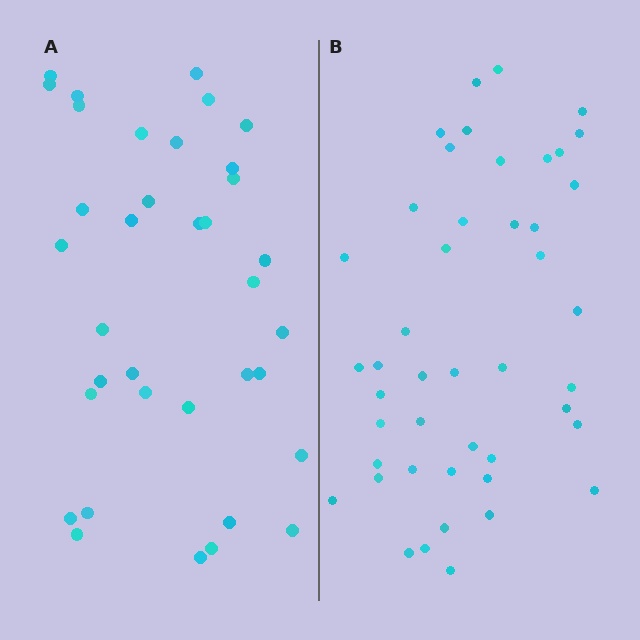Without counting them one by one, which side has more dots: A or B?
Region B (the right region) has more dots.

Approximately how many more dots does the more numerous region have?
Region B has roughly 8 or so more dots than region A.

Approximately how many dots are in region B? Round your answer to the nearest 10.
About 40 dots. (The exact count is 45, which rounds to 40.)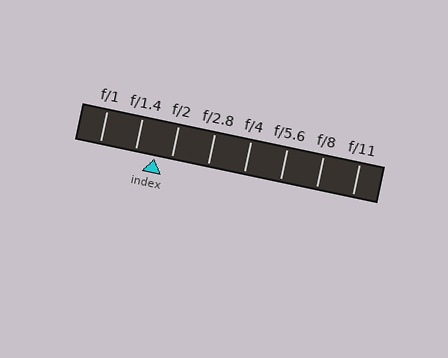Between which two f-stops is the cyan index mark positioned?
The index mark is between f/1.4 and f/2.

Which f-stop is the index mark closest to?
The index mark is closest to f/2.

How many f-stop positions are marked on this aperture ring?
There are 8 f-stop positions marked.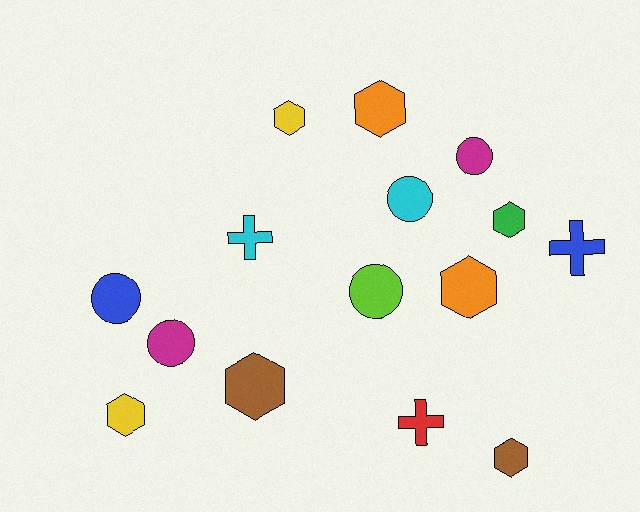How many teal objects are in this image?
There are no teal objects.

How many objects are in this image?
There are 15 objects.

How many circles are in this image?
There are 5 circles.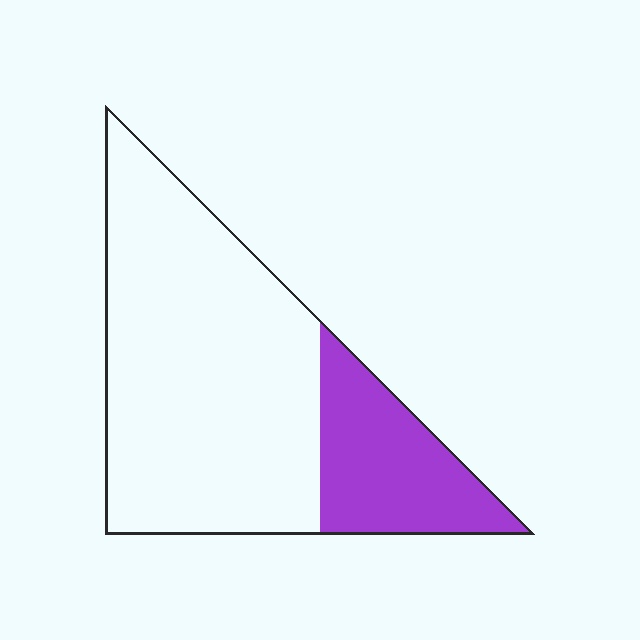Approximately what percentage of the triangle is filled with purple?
Approximately 25%.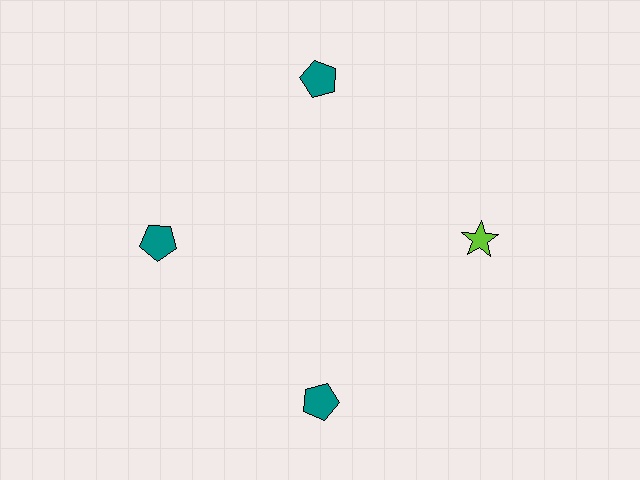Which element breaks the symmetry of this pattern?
The lime star at roughly the 3 o'clock position breaks the symmetry. All other shapes are teal pentagons.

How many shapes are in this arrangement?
There are 4 shapes arranged in a ring pattern.